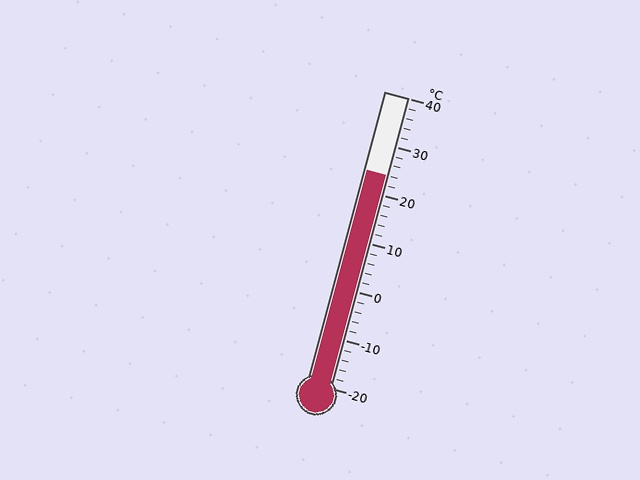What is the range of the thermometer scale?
The thermometer scale ranges from -20°C to 40°C.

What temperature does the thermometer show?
The thermometer shows approximately 24°C.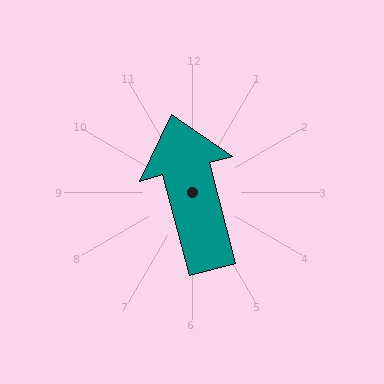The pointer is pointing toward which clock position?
Roughly 12 o'clock.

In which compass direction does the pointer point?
North.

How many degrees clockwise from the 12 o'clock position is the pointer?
Approximately 345 degrees.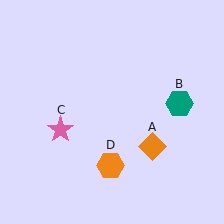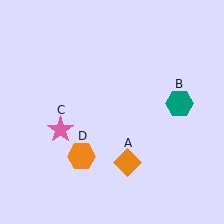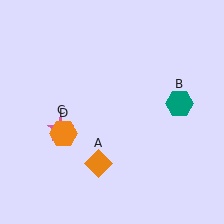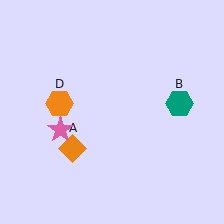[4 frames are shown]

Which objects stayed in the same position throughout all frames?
Teal hexagon (object B) and pink star (object C) remained stationary.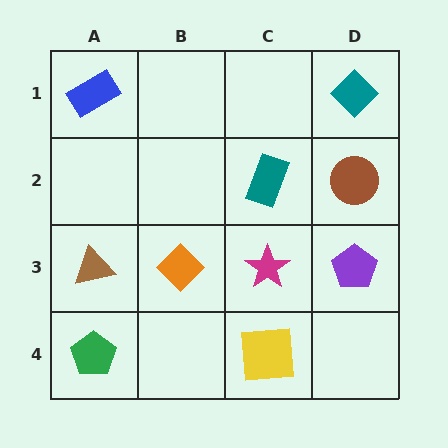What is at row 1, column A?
A blue rectangle.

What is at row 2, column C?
A teal rectangle.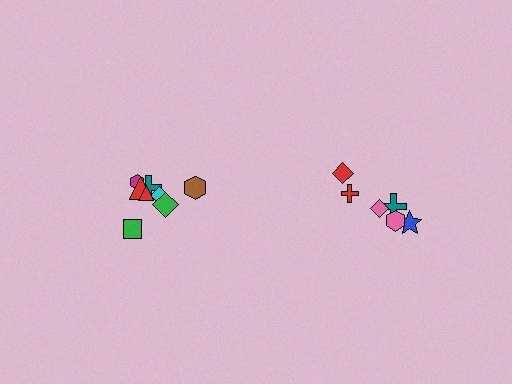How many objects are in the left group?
There are 8 objects.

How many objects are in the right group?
There are 6 objects.